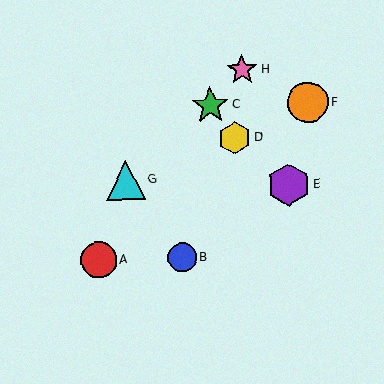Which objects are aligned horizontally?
Objects A, B are aligned horizontally.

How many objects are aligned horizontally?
2 objects (A, B) are aligned horizontally.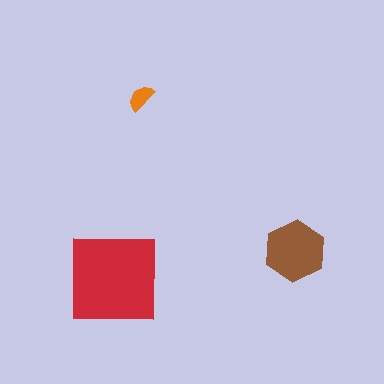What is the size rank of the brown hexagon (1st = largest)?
2nd.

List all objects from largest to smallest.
The red square, the brown hexagon, the orange semicircle.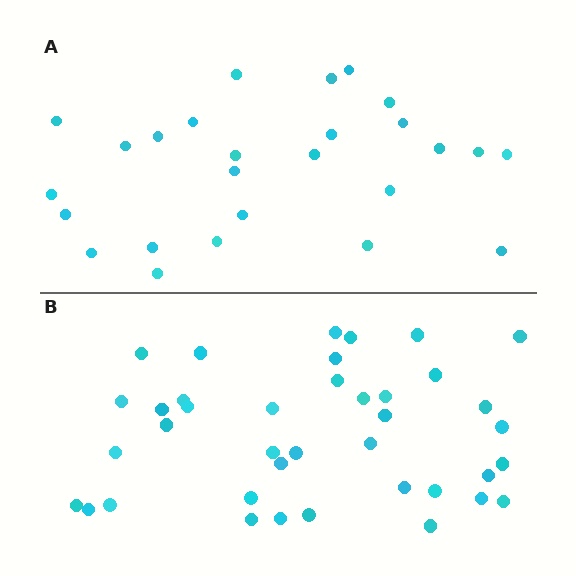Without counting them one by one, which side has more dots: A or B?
Region B (the bottom region) has more dots.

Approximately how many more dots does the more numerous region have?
Region B has approximately 15 more dots than region A.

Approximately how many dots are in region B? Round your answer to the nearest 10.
About 40 dots. (The exact count is 39, which rounds to 40.)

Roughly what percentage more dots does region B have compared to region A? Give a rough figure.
About 50% more.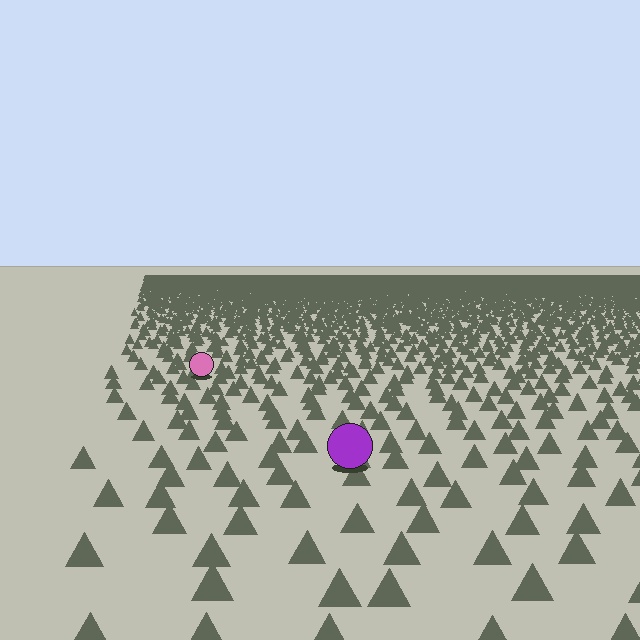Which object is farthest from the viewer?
The pink circle is farthest from the viewer. It appears smaller and the ground texture around it is denser.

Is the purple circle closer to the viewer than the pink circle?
Yes. The purple circle is closer — you can tell from the texture gradient: the ground texture is coarser near it.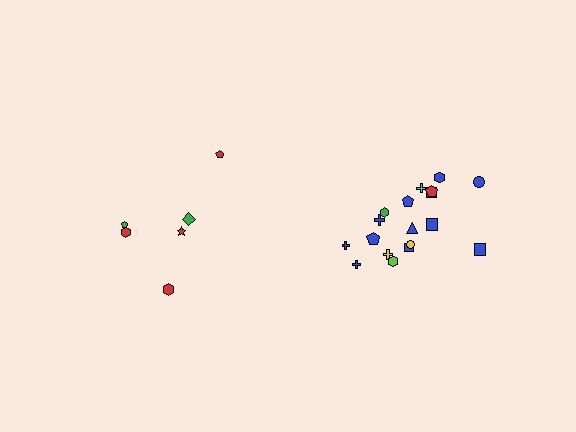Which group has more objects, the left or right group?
The right group.